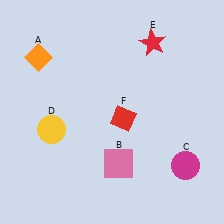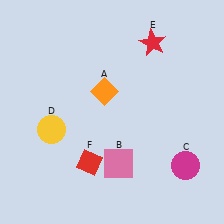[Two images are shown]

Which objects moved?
The objects that moved are: the orange diamond (A), the red diamond (F).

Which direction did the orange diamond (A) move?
The orange diamond (A) moved right.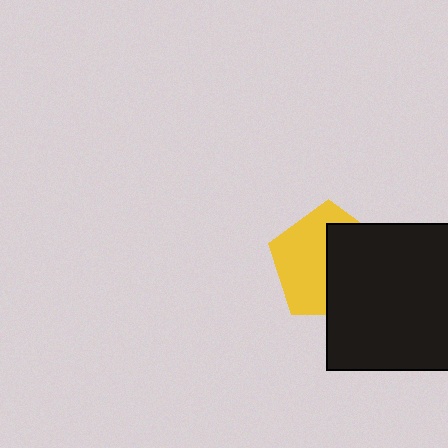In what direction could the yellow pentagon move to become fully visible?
The yellow pentagon could move left. That would shift it out from behind the black rectangle entirely.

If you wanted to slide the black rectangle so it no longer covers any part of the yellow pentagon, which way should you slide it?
Slide it right — that is the most direct way to separate the two shapes.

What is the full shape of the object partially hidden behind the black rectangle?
The partially hidden object is a yellow pentagon.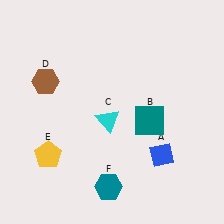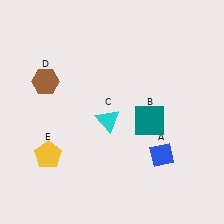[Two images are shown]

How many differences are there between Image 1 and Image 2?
There is 1 difference between the two images.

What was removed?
The teal hexagon (F) was removed in Image 2.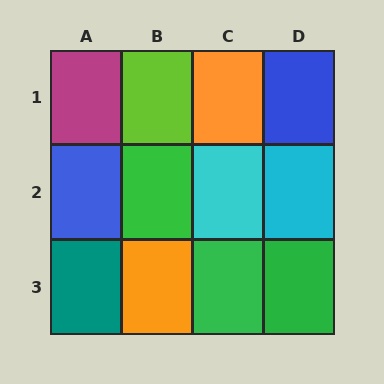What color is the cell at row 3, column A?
Teal.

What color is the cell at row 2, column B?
Green.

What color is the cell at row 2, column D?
Cyan.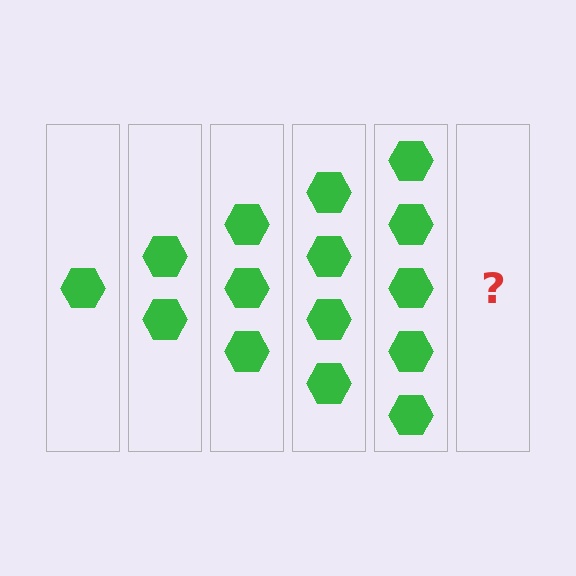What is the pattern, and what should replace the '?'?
The pattern is that each step adds one more hexagon. The '?' should be 6 hexagons.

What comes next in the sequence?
The next element should be 6 hexagons.